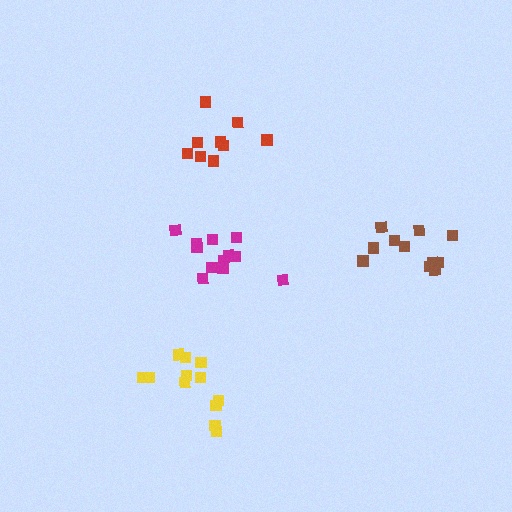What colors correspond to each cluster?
The clusters are colored: magenta, yellow, brown, red.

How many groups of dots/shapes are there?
There are 4 groups.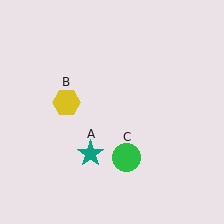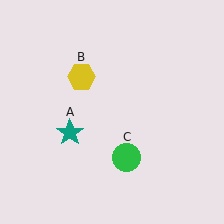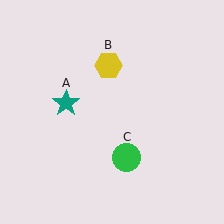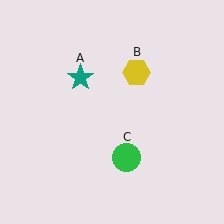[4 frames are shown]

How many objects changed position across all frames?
2 objects changed position: teal star (object A), yellow hexagon (object B).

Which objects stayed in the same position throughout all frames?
Green circle (object C) remained stationary.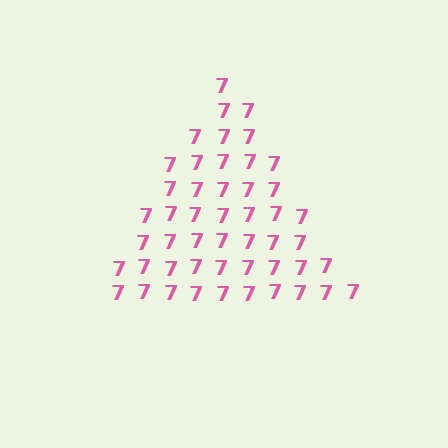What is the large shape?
The large shape is a triangle.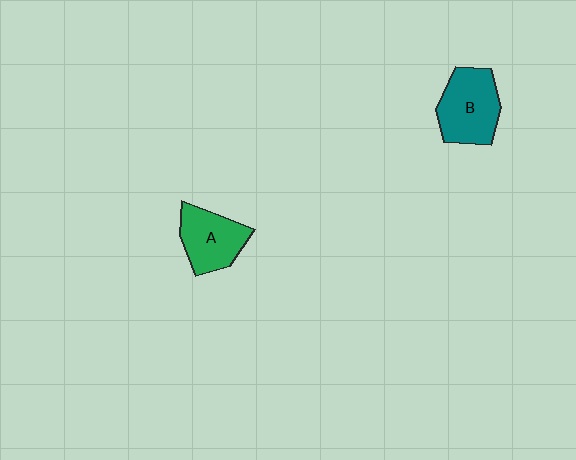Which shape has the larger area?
Shape B (teal).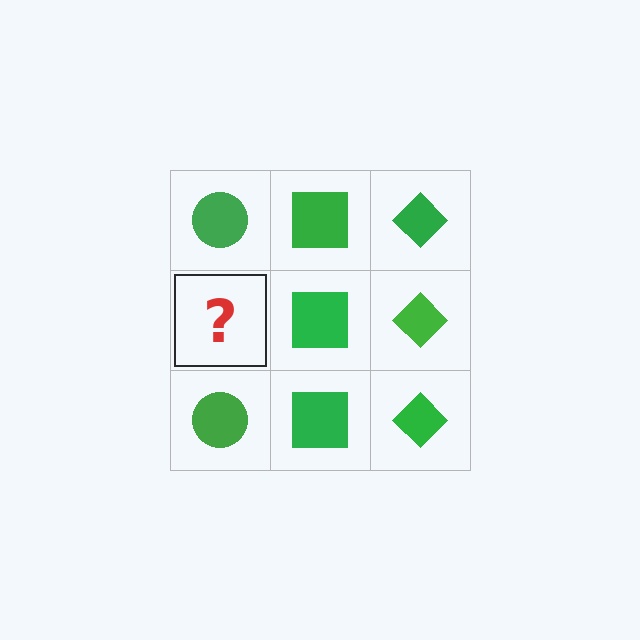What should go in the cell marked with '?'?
The missing cell should contain a green circle.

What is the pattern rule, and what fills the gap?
The rule is that each column has a consistent shape. The gap should be filled with a green circle.